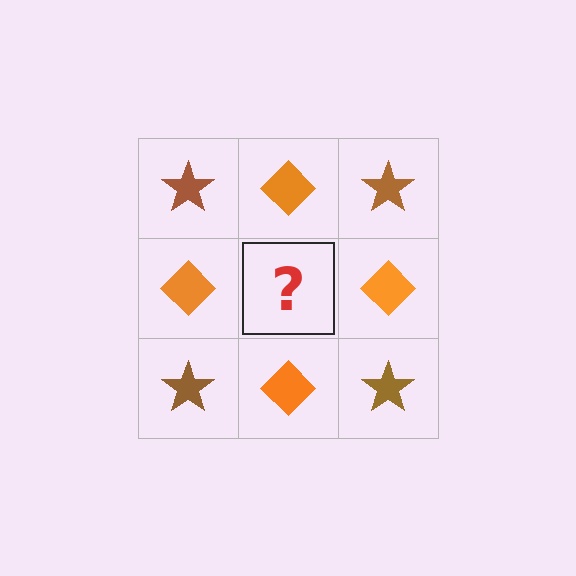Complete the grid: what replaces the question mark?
The question mark should be replaced with a brown star.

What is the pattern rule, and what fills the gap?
The rule is that it alternates brown star and orange diamond in a checkerboard pattern. The gap should be filled with a brown star.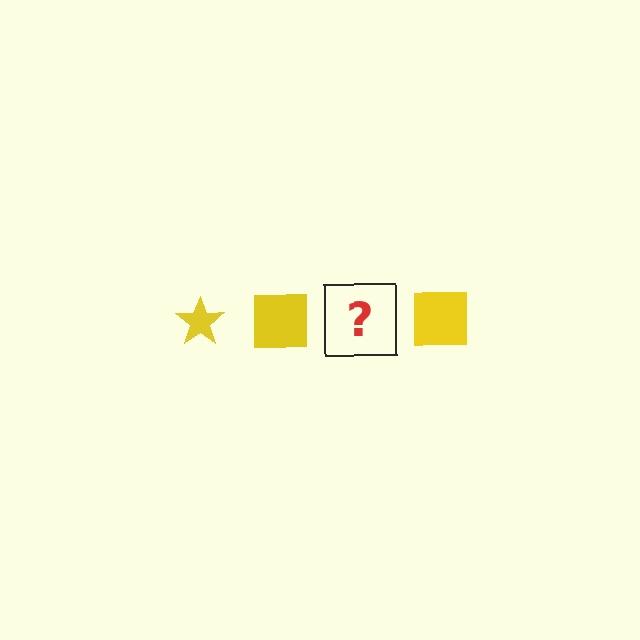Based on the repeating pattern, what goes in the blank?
The blank should be a yellow star.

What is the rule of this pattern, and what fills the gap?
The rule is that the pattern cycles through star, square shapes in yellow. The gap should be filled with a yellow star.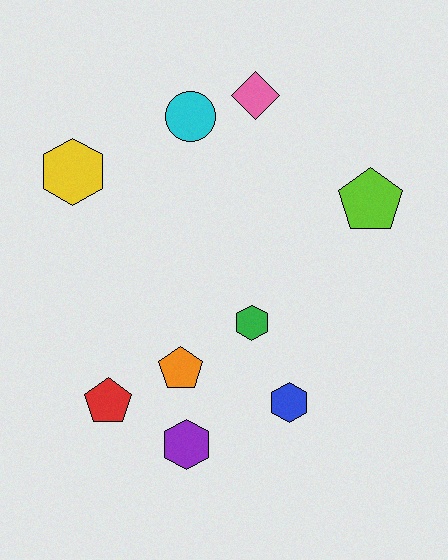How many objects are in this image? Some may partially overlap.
There are 9 objects.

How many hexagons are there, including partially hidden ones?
There are 4 hexagons.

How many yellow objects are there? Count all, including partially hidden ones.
There is 1 yellow object.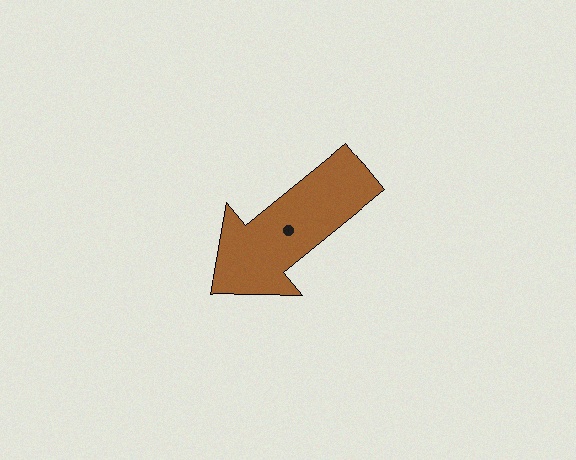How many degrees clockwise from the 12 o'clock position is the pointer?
Approximately 231 degrees.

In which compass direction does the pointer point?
Southwest.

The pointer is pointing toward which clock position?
Roughly 8 o'clock.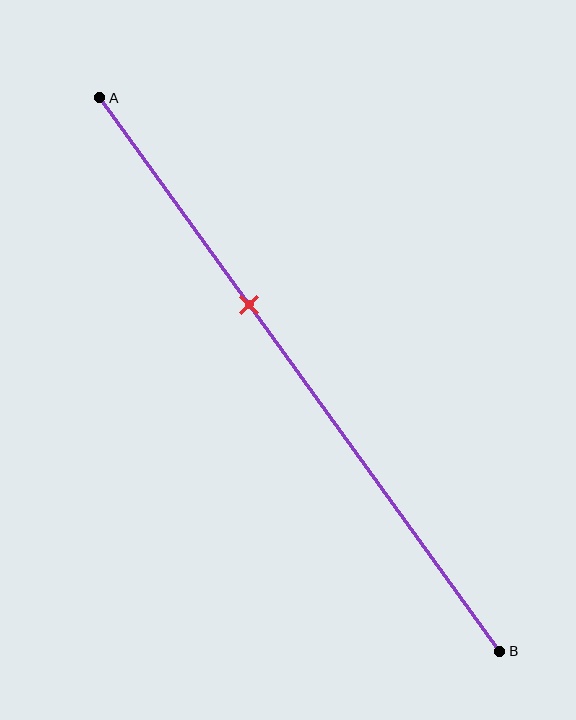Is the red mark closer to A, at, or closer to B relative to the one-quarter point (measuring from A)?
The red mark is closer to point B than the one-quarter point of segment AB.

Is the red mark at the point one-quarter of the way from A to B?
No, the mark is at about 35% from A, not at the 25% one-quarter point.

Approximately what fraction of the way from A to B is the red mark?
The red mark is approximately 35% of the way from A to B.